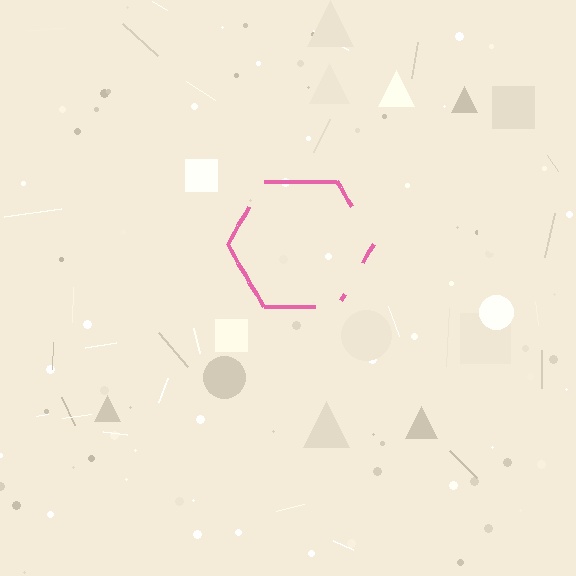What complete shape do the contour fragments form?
The contour fragments form a hexagon.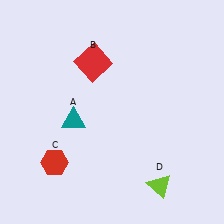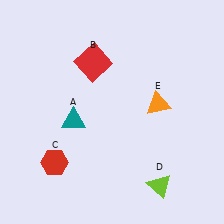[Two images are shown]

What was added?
An orange triangle (E) was added in Image 2.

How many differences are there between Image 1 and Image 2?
There is 1 difference between the two images.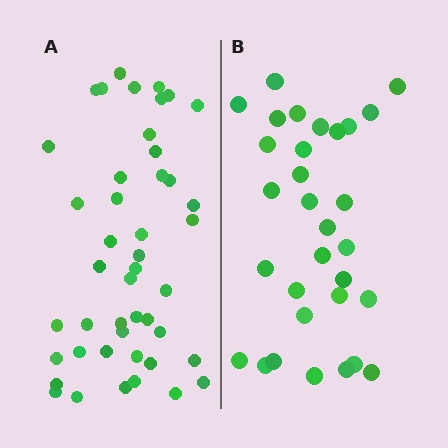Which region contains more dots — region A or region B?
Region A (the left region) has more dots.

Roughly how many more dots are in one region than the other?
Region A has approximately 15 more dots than region B.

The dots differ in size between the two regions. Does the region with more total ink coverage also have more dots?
No. Region B has more total ink coverage because its dots are larger, but region A actually contains more individual dots. Total area can be misleading — the number of items is what matters here.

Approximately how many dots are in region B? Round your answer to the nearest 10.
About 30 dots. (The exact count is 31, which rounds to 30.)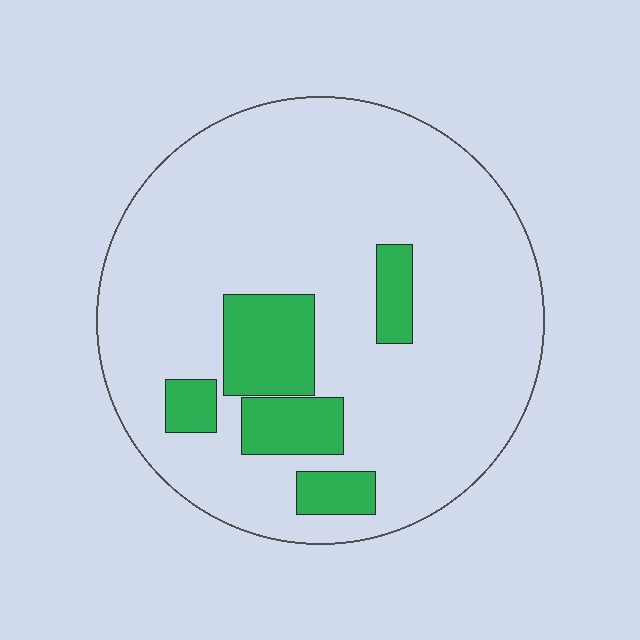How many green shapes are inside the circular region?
5.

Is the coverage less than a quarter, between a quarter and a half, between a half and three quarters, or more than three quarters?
Less than a quarter.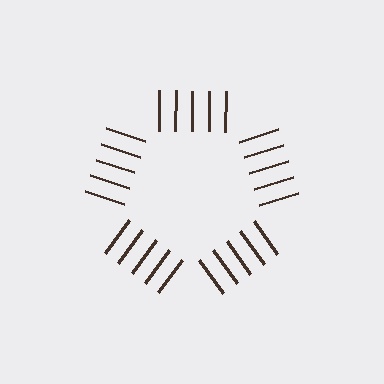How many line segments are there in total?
25 — 5 along each of the 5 edges.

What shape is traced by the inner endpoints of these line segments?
An illusory pentagon — the line segments terminate on its edges but no continuous stroke is drawn.